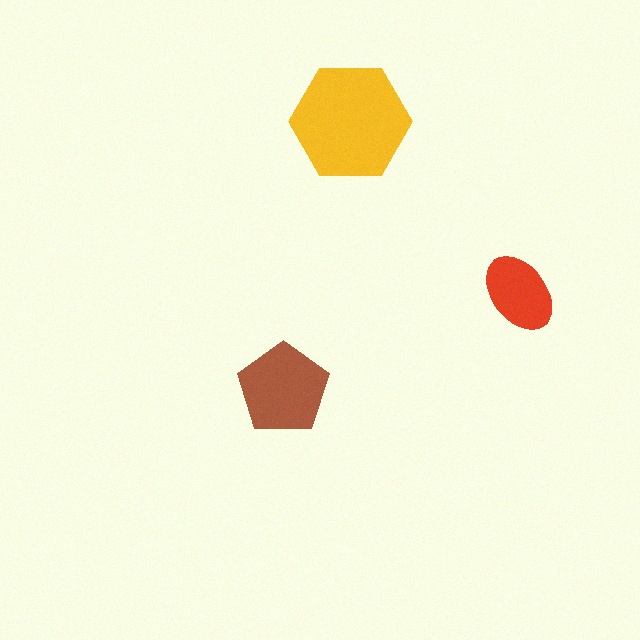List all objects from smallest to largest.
The red ellipse, the brown pentagon, the yellow hexagon.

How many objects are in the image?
There are 3 objects in the image.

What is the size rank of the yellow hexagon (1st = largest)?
1st.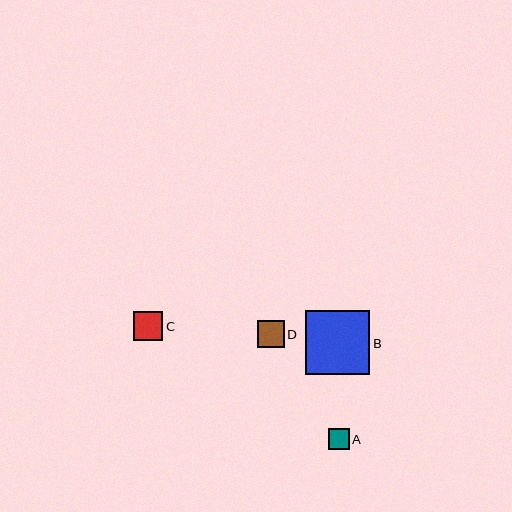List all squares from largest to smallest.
From largest to smallest: B, C, D, A.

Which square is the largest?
Square B is the largest with a size of approximately 64 pixels.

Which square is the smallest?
Square A is the smallest with a size of approximately 21 pixels.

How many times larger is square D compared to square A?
Square D is approximately 1.3 times the size of square A.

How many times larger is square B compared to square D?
Square B is approximately 2.4 times the size of square D.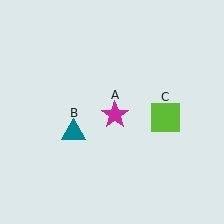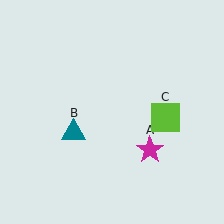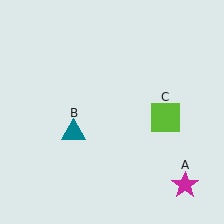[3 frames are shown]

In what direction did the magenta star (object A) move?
The magenta star (object A) moved down and to the right.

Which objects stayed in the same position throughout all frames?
Teal triangle (object B) and lime square (object C) remained stationary.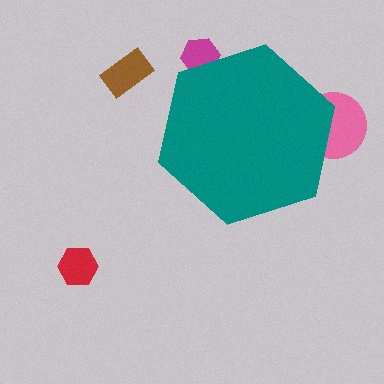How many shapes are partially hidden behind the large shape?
2 shapes are partially hidden.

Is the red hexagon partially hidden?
No, the red hexagon is fully visible.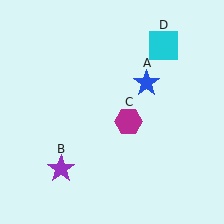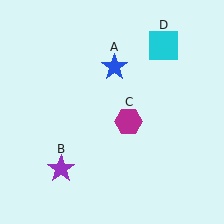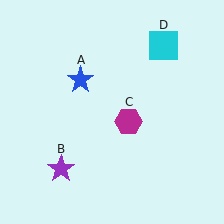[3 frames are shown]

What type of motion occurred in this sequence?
The blue star (object A) rotated counterclockwise around the center of the scene.